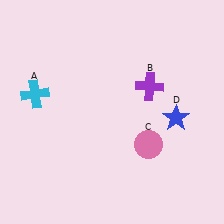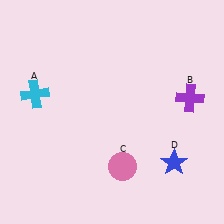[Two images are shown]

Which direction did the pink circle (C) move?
The pink circle (C) moved left.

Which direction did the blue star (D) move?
The blue star (D) moved down.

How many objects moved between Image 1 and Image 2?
3 objects moved between the two images.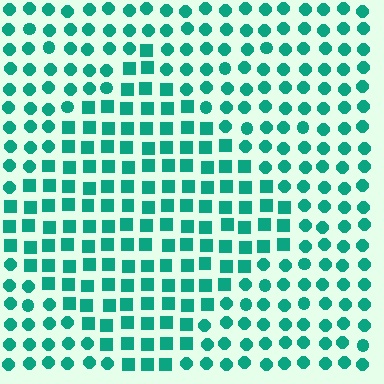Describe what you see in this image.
The image is filled with small teal elements arranged in a uniform grid. A diamond-shaped region contains squares, while the surrounding area contains circles. The boundary is defined purely by the change in element shape.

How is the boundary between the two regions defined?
The boundary is defined by a change in element shape: squares inside vs. circles outside. All elements share the same color and spacing.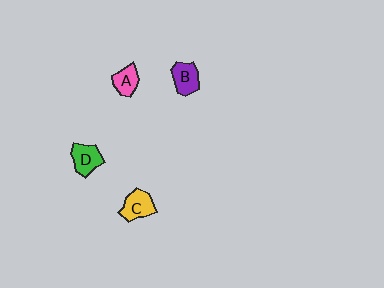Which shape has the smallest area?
Shape A (pink).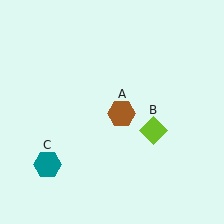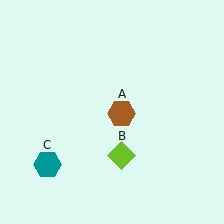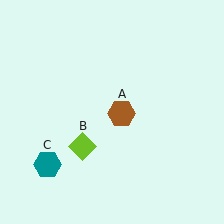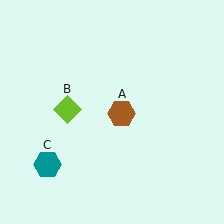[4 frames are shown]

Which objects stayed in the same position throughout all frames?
Brown hexagon (object A) and teal hexagon (object C) remained stationary.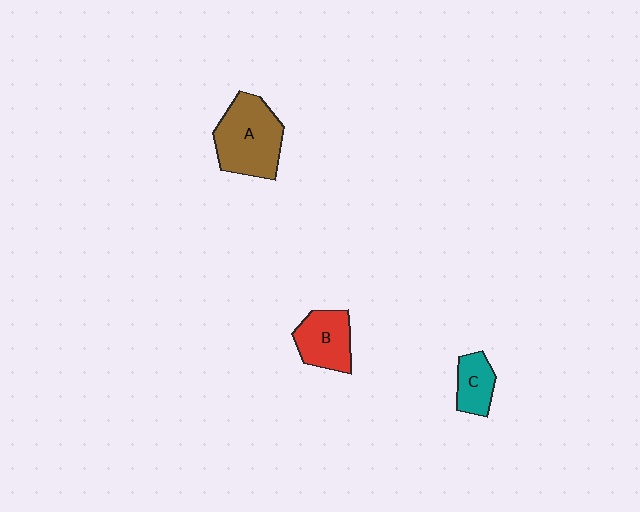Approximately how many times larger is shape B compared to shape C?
Approximately 1.4 times.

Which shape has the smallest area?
Shape C (teal).